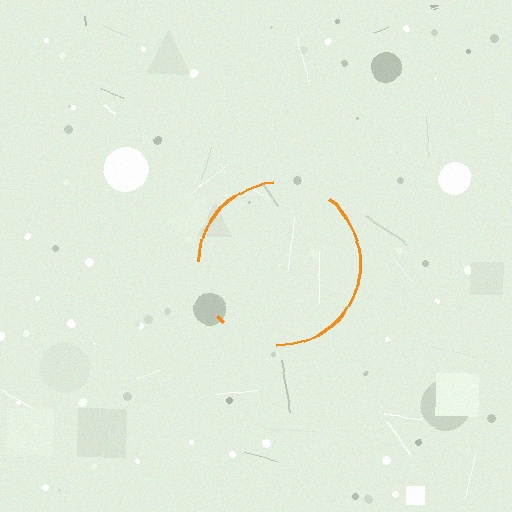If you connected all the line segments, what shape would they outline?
They would outline a circle.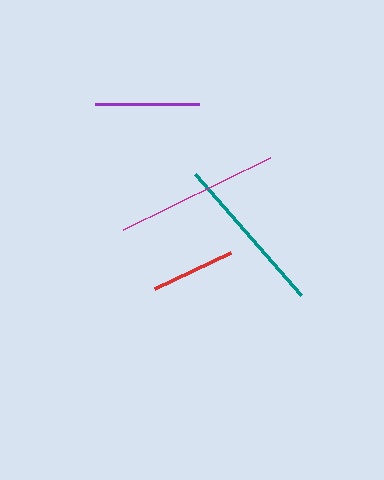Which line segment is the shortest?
The red line is the shortest at approximately 84 pixels.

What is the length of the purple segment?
The purple segment is approximately 104 pixels long.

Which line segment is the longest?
The magenta line is the longest at approximately 164 pixels.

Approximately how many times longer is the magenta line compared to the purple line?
The magenta line is approximately 1.6 times the length of the purple line.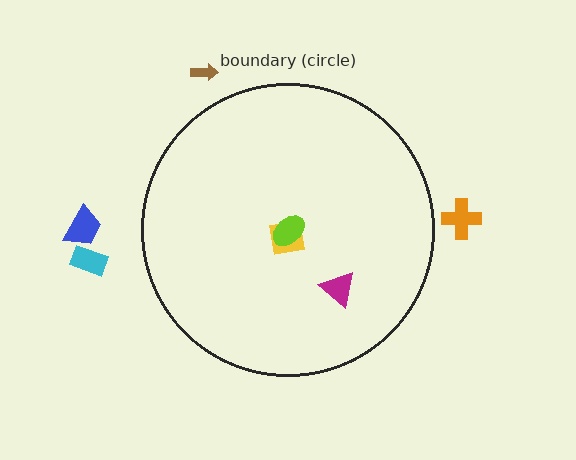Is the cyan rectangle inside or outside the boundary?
Outside.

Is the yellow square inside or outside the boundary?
Inside.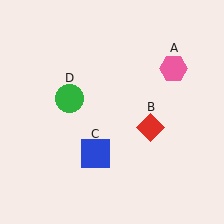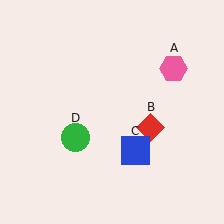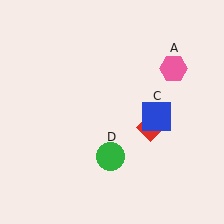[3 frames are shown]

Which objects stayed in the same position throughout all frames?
Pink hexagon (object A) and red diamond (object B) remained stationary.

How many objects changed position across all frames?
2 objects changed position: blue square (object C), green circle (object D).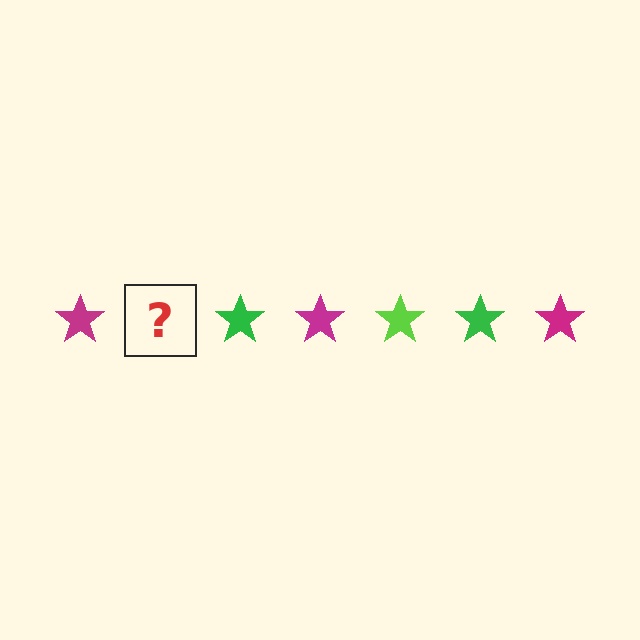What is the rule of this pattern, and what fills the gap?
The rule is that the pattern cycles through magenta, lime, green stars. The gap should be filled with a lime star.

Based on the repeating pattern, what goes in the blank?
The blank should be a lime star.